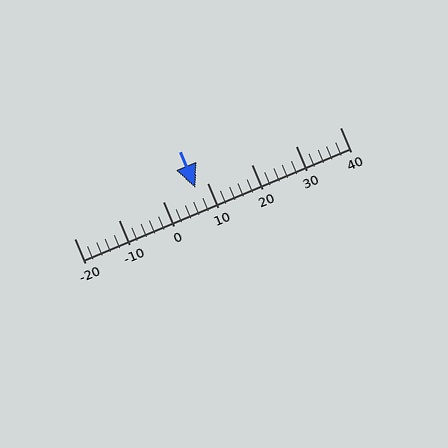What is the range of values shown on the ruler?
The ruler shows values from -20 to 40.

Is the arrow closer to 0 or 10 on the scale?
The arrow is closer to 10.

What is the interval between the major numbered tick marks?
The major tick marks are spaced 10 units apart.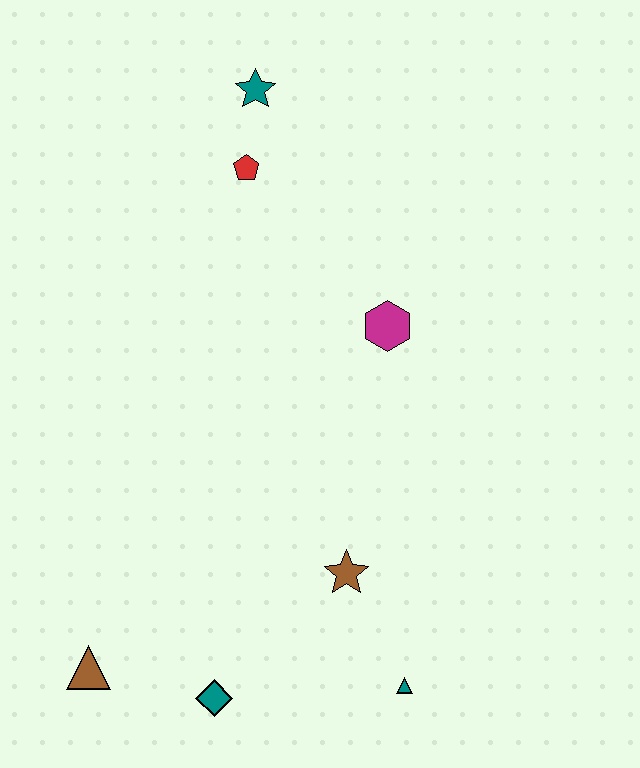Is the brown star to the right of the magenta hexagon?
No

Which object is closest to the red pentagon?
The teal star is closest to the red pentagon.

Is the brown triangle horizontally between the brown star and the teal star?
No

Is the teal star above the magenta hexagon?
Yes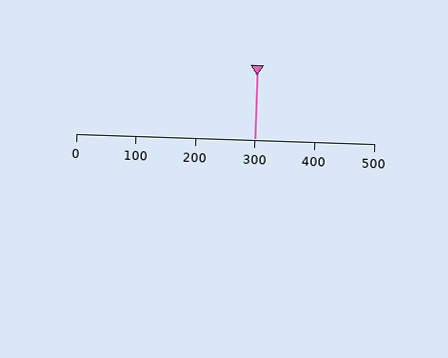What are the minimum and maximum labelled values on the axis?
The axis runs from 0 to 500.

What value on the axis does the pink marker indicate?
The marker indicates approximately 300.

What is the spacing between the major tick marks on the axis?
The major ticks are spaced 100 apart.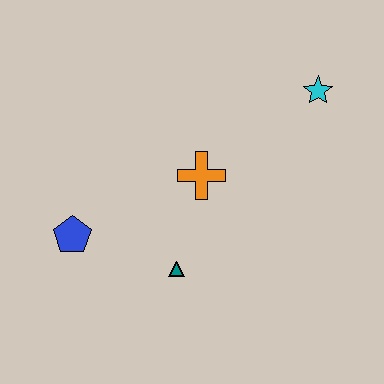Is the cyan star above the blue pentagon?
Yes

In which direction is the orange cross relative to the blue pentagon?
The orange cross is to the right of the blue pentagon.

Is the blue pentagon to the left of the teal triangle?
Yes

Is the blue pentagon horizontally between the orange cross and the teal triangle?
No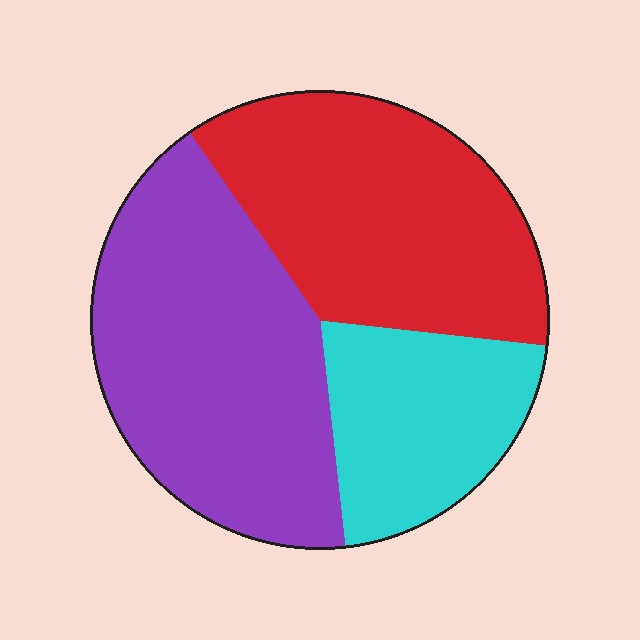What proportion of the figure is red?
Red covers about 35% of the figure.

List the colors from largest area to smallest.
From largest to smallest: purple, red, cyan.